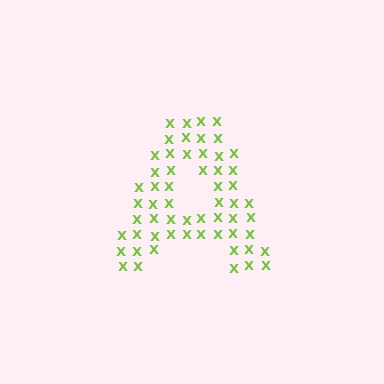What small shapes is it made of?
It is made of small letter X's.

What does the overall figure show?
The overall figure shows the letter A.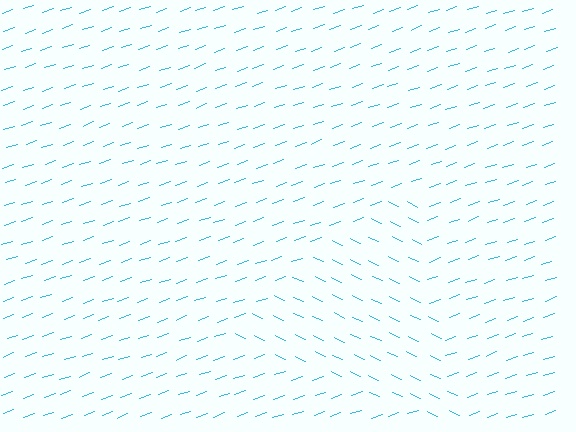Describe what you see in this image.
The image is filled with small cyan line segments. A triangle region in the image has lines oriented differently from the surrounding lines, creating a visible texture boundary.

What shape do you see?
I see a triangle.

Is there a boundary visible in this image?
Yes, there is a texture boundary formed by a change in line orientation.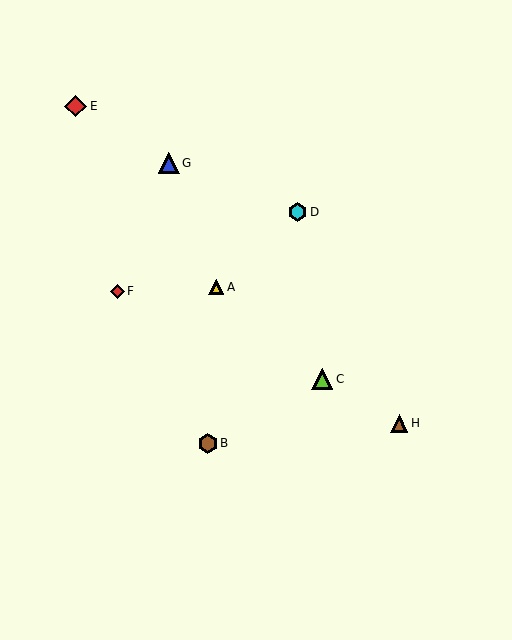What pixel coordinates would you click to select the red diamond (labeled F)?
Click at (117, 291) to select the red diamond F.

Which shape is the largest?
The red diamond (labeled E) is the largest.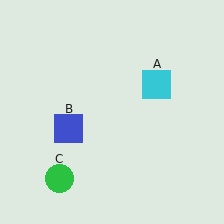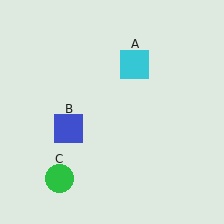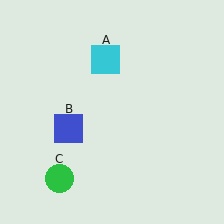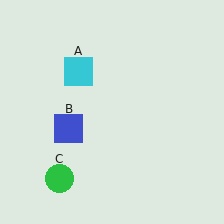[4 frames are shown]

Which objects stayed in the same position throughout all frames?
Blue square (object B) and green circle (object C) remained stationary.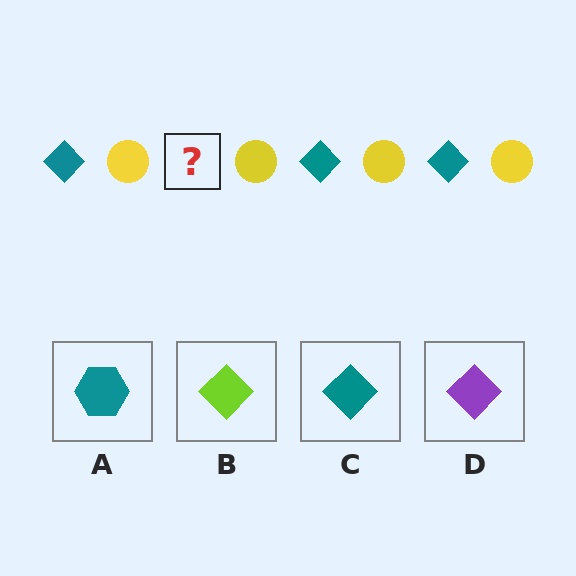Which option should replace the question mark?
Option C.